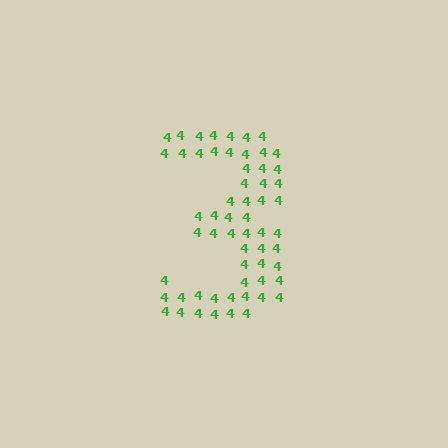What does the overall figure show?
The overall figure shows the digit 3.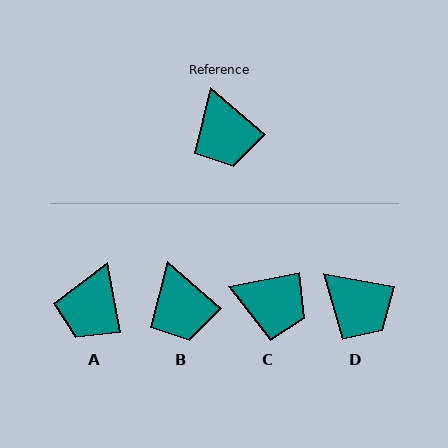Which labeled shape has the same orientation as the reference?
B.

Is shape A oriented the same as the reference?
No, it is off by about 39 degrees.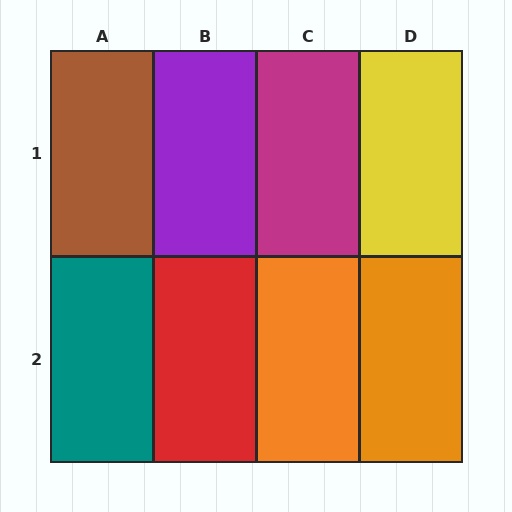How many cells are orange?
2 cells are orange.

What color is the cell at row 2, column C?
Orange.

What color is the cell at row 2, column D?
Orange.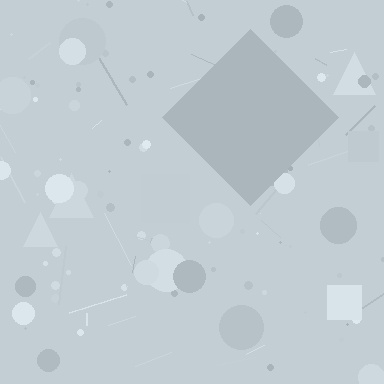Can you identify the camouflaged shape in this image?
The camouflaged shape is a diamond.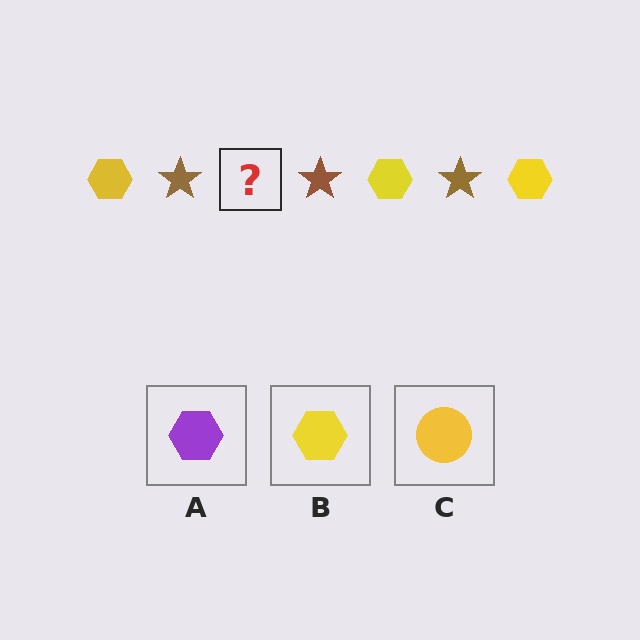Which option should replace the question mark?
Option B.